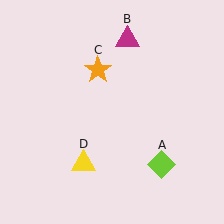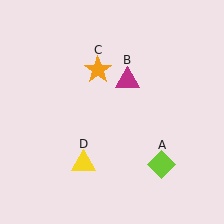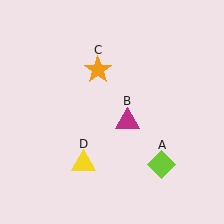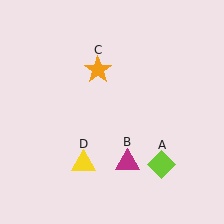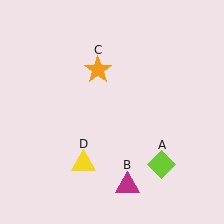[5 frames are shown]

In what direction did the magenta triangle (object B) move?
The magenta triangle (object B) moved down.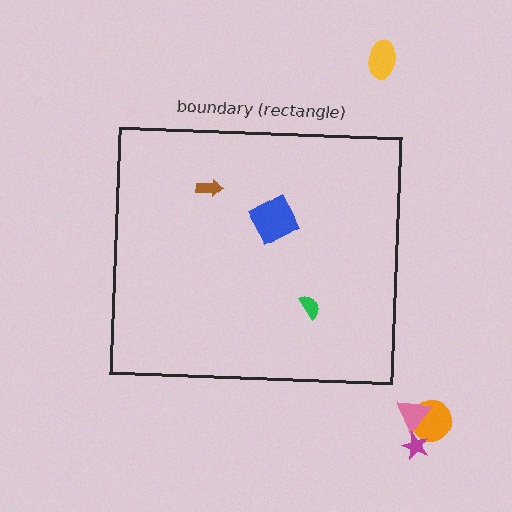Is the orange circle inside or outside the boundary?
Outside.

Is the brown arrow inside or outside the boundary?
Inside.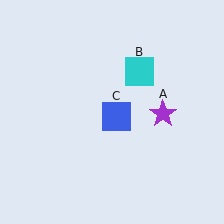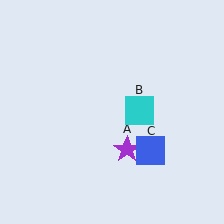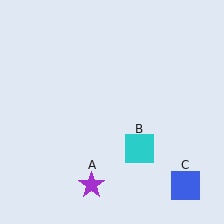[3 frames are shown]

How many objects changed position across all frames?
3 objects changed position: purple star (object A), cyan square (object B), blue square (object C).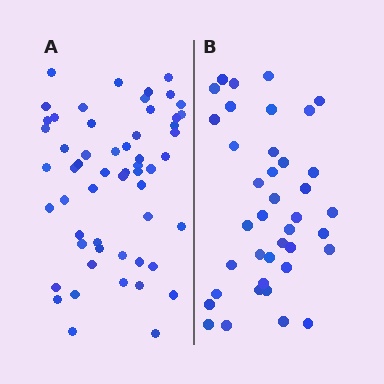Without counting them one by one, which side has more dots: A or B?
Region A (the left region) has more dots.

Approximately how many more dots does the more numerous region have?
Region A has approximately 15 more dots than region B.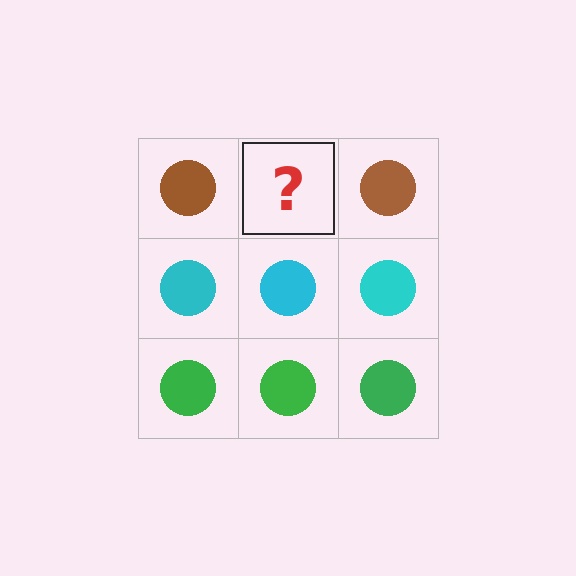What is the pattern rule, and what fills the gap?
The rule is that each row has a consistent color. The gap should be filled with a brown circle.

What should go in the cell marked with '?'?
The missing cell should contain a brown circle.